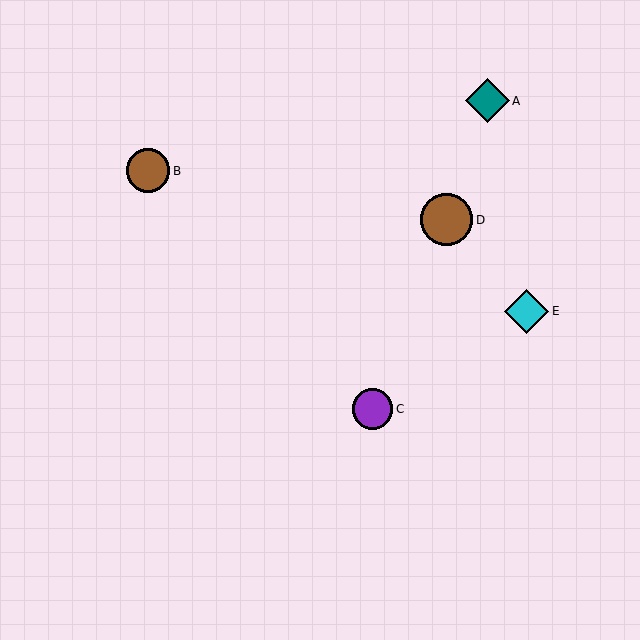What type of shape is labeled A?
Shape A is a teal diamond.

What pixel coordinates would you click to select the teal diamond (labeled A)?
Click at (488, 101) to select the teal diamond A.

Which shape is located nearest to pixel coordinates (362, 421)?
The purple circle (labeled C) at (373, 409) is nearest to that location.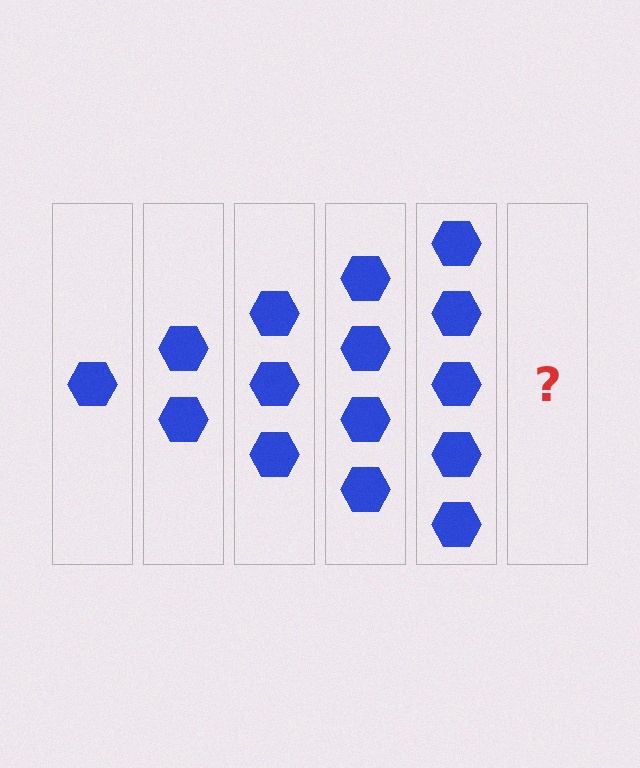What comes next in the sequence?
The next element should be 6 hexagons.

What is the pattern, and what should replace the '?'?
The pattern is that each step adds one more hexagon. The '?' should be 6 hexagons.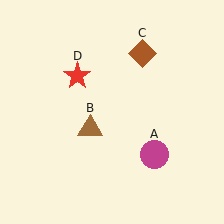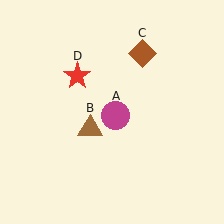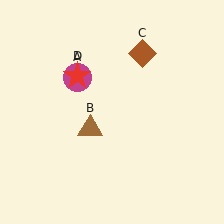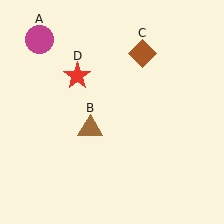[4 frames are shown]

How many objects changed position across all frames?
1 object changed position: magenta circle (object A).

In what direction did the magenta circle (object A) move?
The magenta circle (object A) moved up and to the left.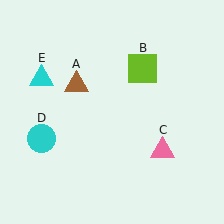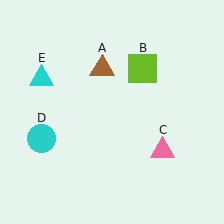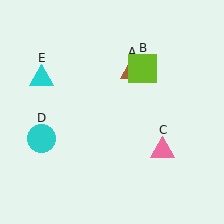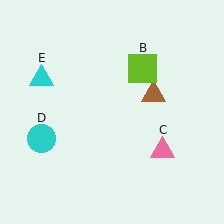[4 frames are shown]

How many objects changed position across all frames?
1 object changed position: brown triangle (object A).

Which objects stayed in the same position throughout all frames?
Lime square (object B) and pink triangle (object C) and cyan circle (object D) and cyan triangle (object E) remained stationary.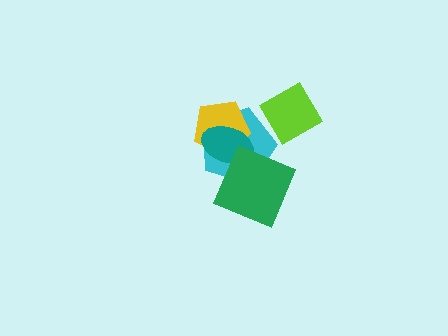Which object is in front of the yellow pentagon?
The teal ellipse is in front of the yellow pentagon.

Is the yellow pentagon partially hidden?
Yes, it is partially covered by another shape.